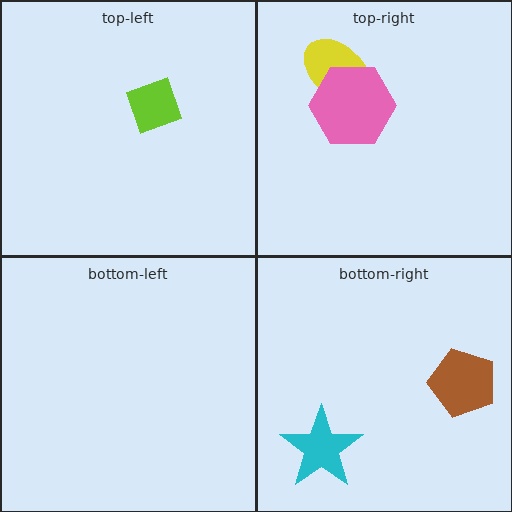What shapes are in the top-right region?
The yellow ellipse, the pink hexagon.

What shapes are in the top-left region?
The lime diamond.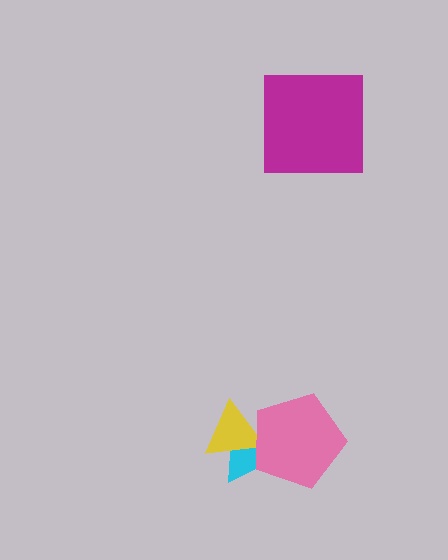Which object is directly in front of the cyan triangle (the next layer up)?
The yellow triangle is directly in front of the cyan triangle.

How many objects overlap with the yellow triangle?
2 objects overlap with the yellow triangle.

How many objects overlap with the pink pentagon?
2 objects overlap with the pink pentagon.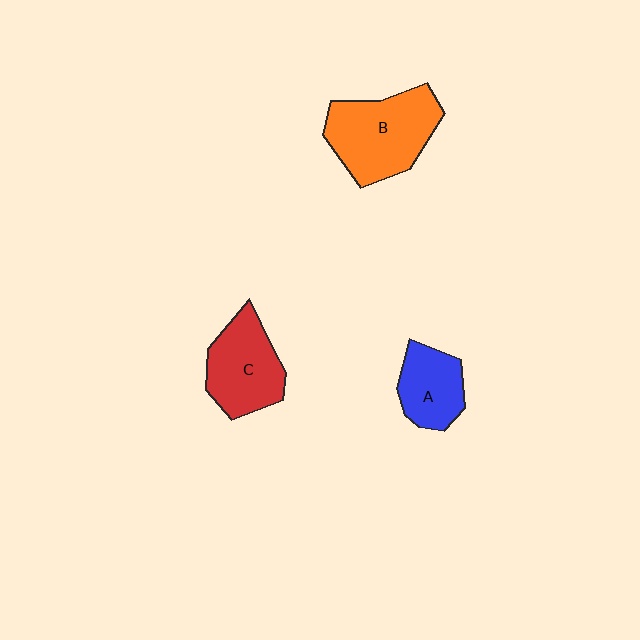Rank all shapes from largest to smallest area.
From largest to smallest: B (orange), C (red), A (blue).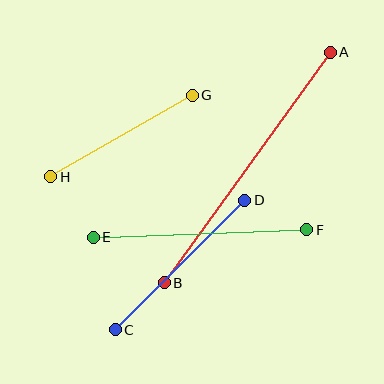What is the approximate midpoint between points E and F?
The midpoint is at approximately (200, 234) pixels.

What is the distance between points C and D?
The distance is approximately 183 pixels.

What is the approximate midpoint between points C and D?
The midpoint is at approximately (180, 265) pixels.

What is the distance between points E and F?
The distance is approximately 214 pixels.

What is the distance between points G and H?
The distance is approximately 163 pixels.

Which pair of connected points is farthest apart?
Points A and B are farthest apart.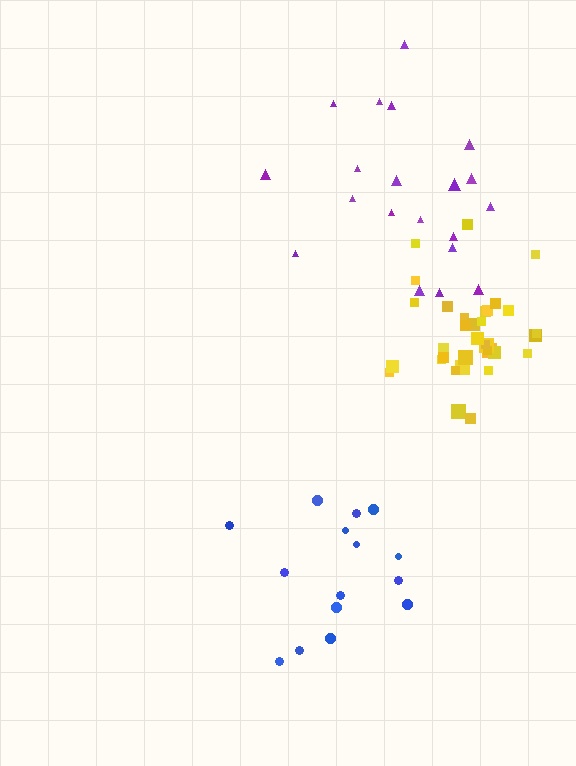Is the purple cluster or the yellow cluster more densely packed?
Yellow.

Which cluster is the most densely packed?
Yellow.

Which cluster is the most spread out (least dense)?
Purple.